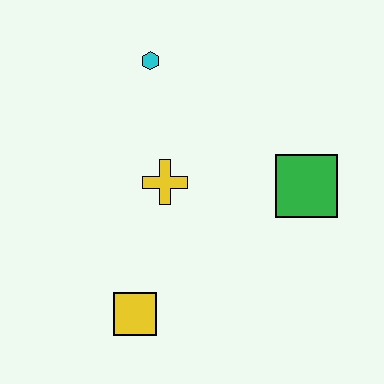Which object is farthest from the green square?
The yellow square is farthest from the green square.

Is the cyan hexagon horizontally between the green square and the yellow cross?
No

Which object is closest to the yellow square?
The yellow cross is closest to the yellow square.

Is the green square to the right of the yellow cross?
Yes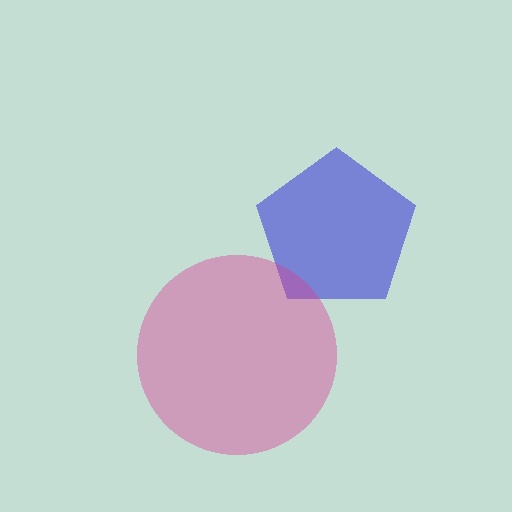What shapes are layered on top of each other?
The layered shapes are: a blue pentagon, a magenta circle.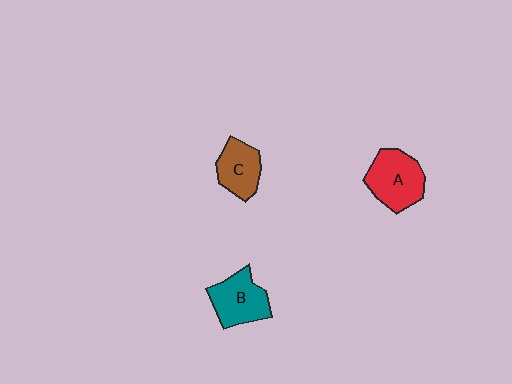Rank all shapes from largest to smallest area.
From largest to smallest: A (red), B (teal), C (brown).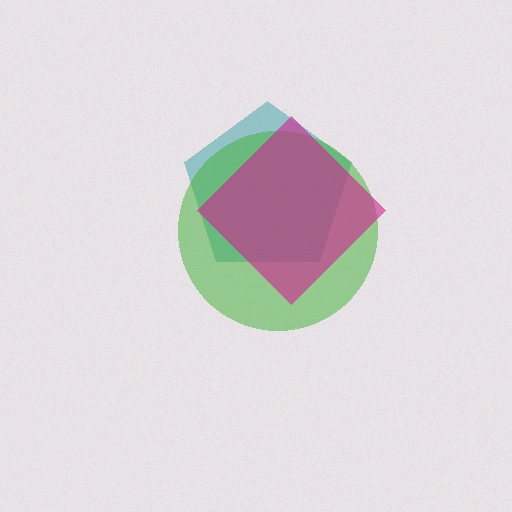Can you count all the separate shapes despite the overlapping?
Yes, there are 3 separate shapes.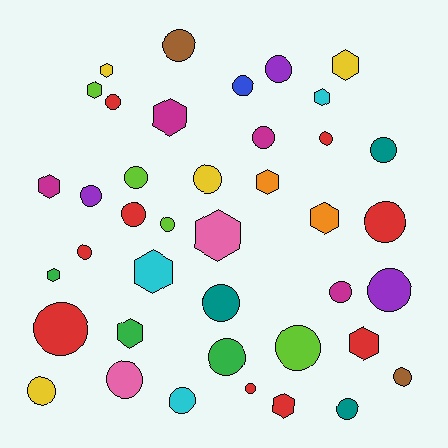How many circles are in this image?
There are 26 circles.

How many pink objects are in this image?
There are 2 pink objects.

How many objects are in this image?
There are 40 objects.